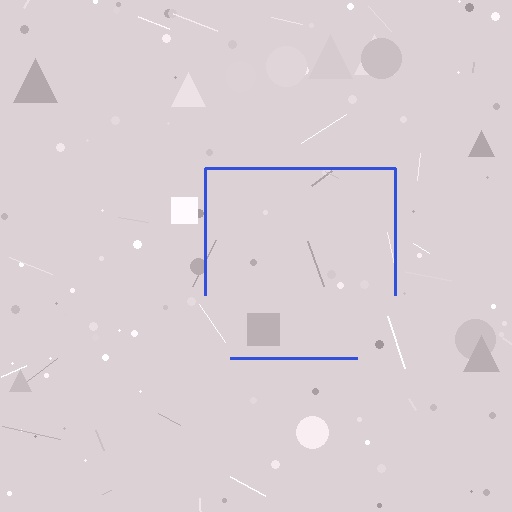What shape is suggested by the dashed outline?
The dashed outline suggests a square.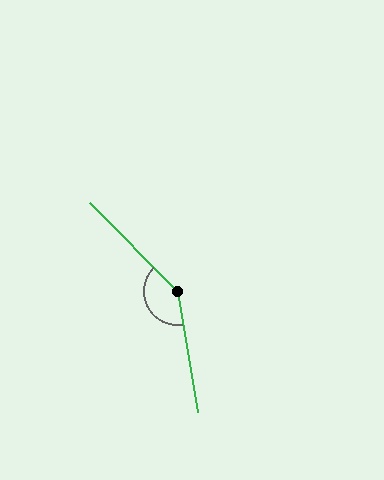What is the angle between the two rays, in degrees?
Approximately 144 degrees.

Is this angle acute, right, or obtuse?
It is obtuse.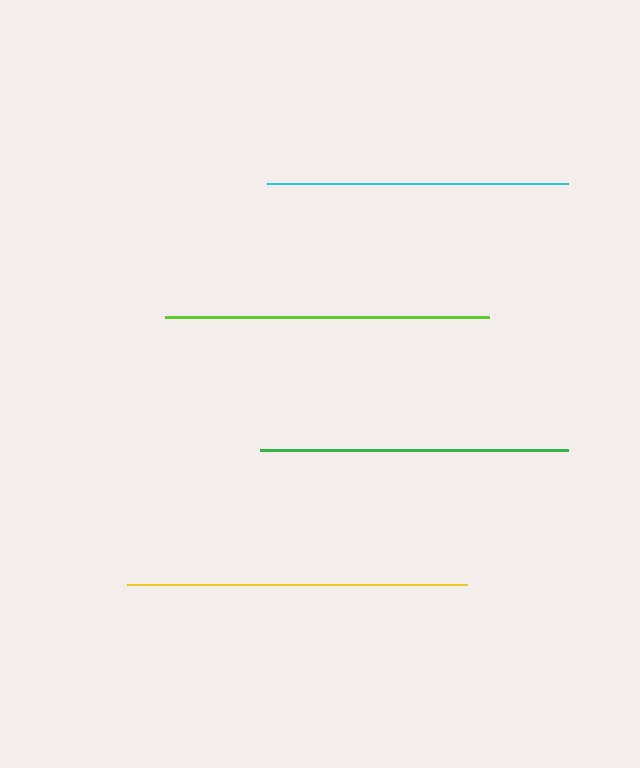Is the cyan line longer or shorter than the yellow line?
The yellow line is longer than the cyan line.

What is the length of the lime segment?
The lime segment is approximately 324 pixels long.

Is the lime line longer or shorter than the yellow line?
The yellow line is longer than the lime line.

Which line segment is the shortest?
The cyan line is the shortest at approximately 301 pixels.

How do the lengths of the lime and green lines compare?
The lime and green lines are approximately the same length.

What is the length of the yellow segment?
The yellow segment is approximately 340 pixels long.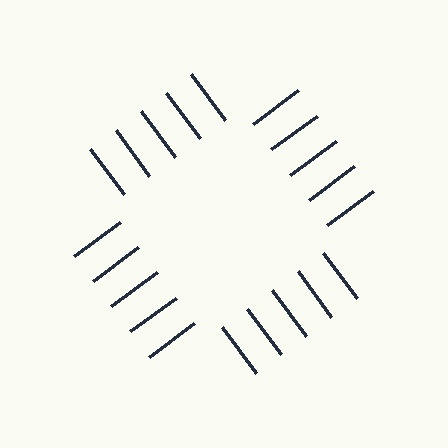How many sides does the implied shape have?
4 sides — the line-ends trace a square.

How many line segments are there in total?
20 — 5 along each of the 4 edges.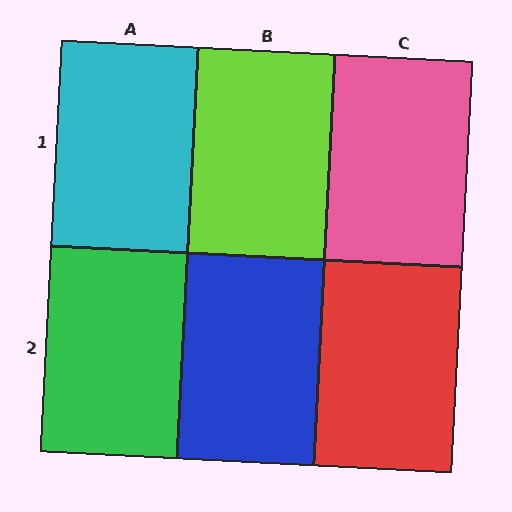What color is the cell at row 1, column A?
Cyan.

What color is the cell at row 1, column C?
Pink.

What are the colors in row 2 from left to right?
Green, blue, red.